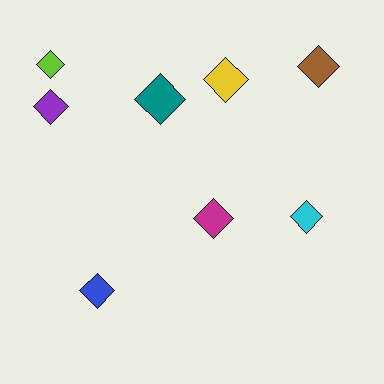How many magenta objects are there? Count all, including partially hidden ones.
There is 1 magenta object.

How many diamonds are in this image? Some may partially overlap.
There are 8 diamonds.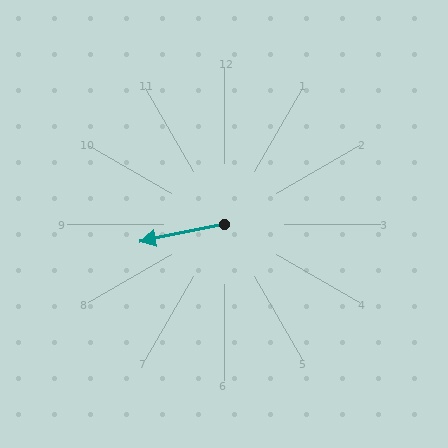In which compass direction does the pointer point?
West.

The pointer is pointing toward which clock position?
Roughly 9 o'clock.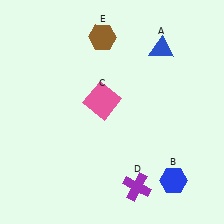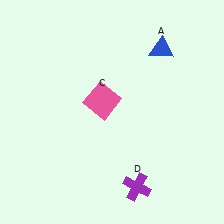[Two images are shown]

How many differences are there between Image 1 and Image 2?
There are 2 differences between the two images.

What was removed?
The blue hexagon (B), the brown hexagon (E) were removed in Image 2.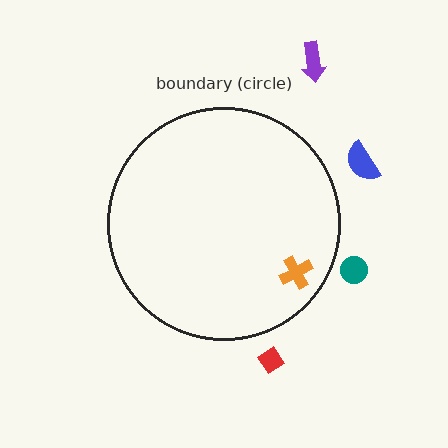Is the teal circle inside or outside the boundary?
Outside.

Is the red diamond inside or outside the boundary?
Outside.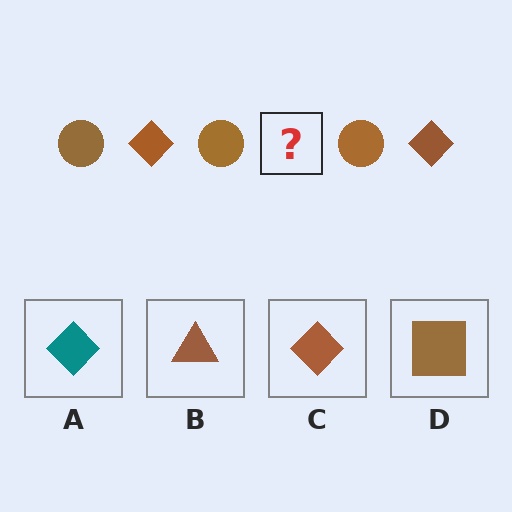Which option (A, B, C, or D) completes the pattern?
C.